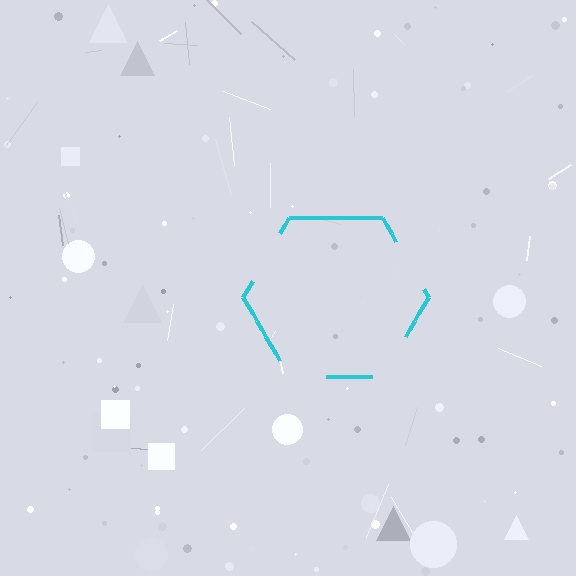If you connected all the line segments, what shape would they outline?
They would outline a hexagon.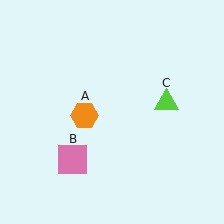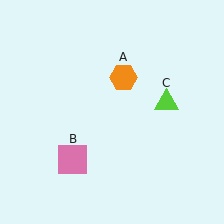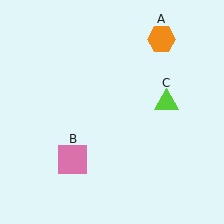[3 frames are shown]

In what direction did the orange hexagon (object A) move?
The orange hexagon (object A) moved up and to the right.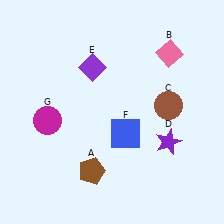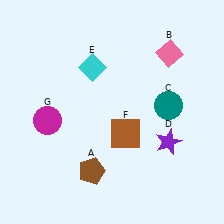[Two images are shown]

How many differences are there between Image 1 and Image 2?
There are 3 differences between the two images.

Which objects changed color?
C changed from brown to teal. E changed from purple to cyan. F changed from blue to brown.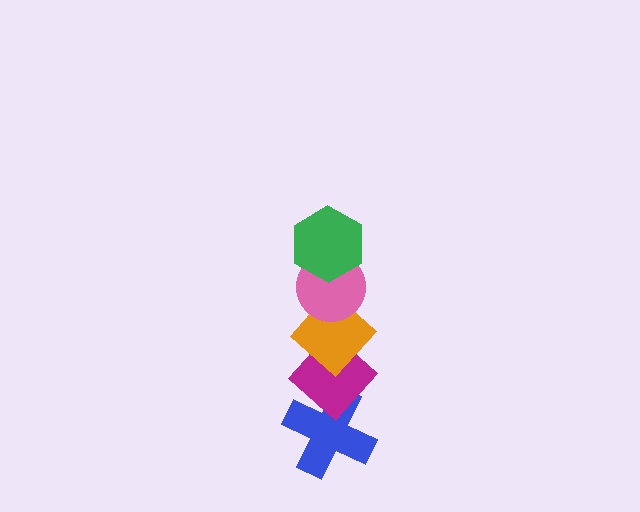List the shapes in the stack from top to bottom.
From top to bottom: the green hexagon, the pink circle, the orange diamond, the magenta diamond, the blue cross.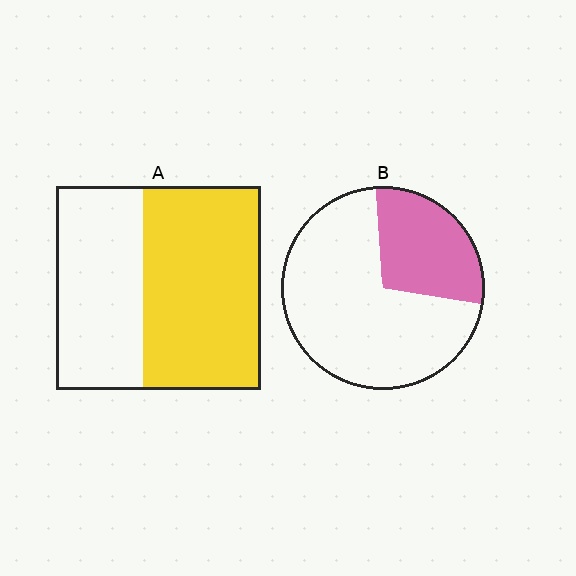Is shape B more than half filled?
No.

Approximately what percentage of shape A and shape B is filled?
A is approximately 60% and B is approximately 30%.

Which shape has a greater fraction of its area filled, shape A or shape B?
Shape A.